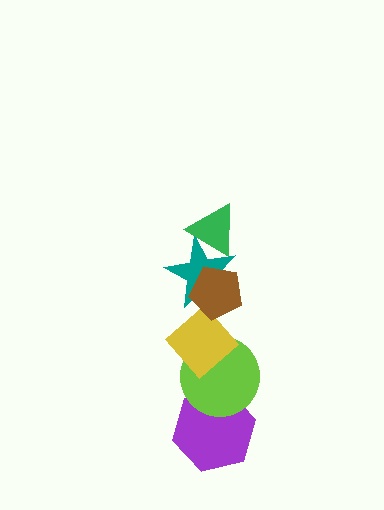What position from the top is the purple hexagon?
The purple hexagon is 6th from the top.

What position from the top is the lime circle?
The lime circle is 5th from the top.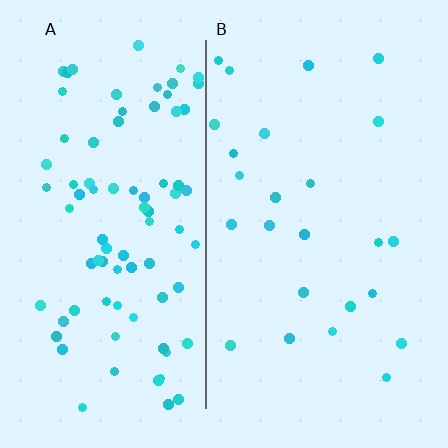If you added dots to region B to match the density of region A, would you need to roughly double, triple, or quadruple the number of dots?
Approximately triple.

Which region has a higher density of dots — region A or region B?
A (the left).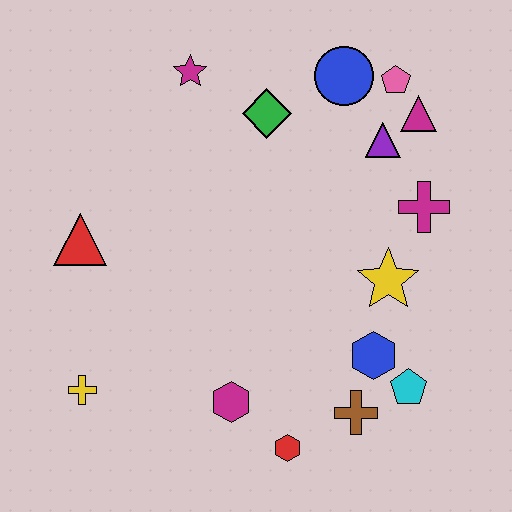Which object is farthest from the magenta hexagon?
The pink pentagon is farthest from the magenta hexagon.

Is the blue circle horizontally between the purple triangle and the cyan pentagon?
No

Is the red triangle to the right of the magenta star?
No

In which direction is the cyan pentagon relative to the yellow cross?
The cyan pentagon is to the right of the yellow cross.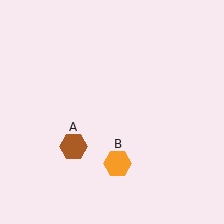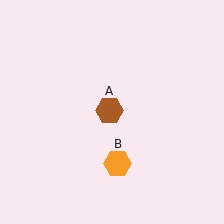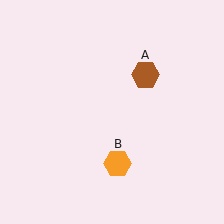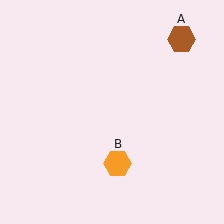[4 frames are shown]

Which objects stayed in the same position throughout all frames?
Orange hexagon (object B) remained stationary.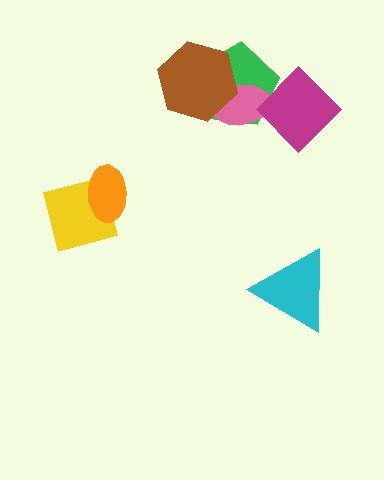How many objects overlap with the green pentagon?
3 objects overlap with the green pentagon.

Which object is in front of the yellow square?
The orange ellipse is in front of the yellow square.